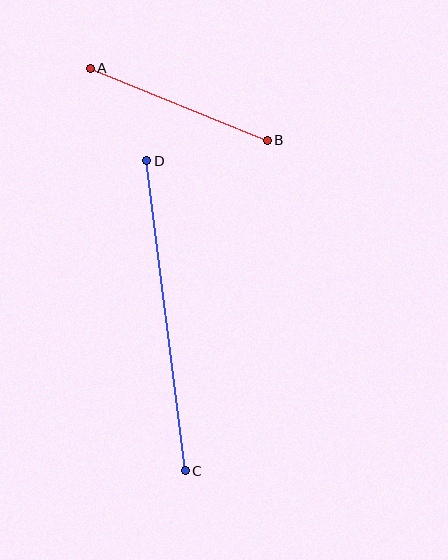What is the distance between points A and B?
The distance is approximately 191 pixels.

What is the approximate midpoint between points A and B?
The midpoint is at approximately (179, 104) pixels.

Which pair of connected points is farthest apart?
Points C and D are farthest apart.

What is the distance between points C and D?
The distance is approximately 312 pixels.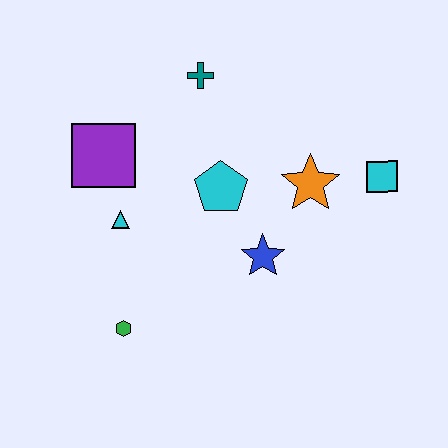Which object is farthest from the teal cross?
The green hexagon is farthest from the teal cross.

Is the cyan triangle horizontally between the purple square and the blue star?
Yes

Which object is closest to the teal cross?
The cyan pentagon is closest to the teal cross.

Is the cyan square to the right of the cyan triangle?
Yes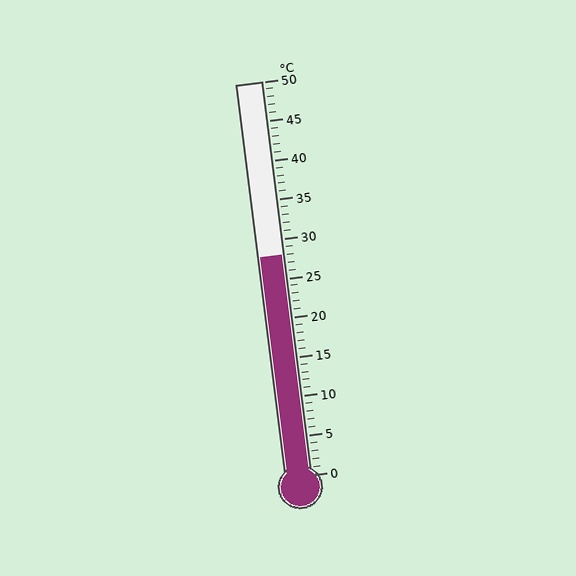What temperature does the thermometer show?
The thermometer shows approximately 28°C.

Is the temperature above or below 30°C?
The temperature is below 30°C.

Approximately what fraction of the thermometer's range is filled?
The thermometer is filled to approximately 55% of its range.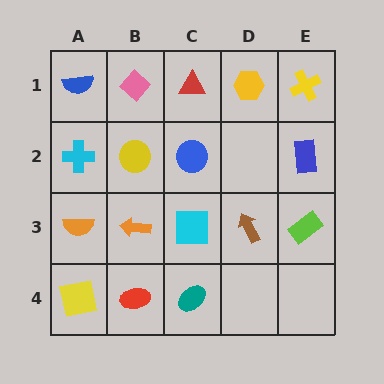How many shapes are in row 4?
3 shapes.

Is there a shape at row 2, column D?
No, that cell is empty.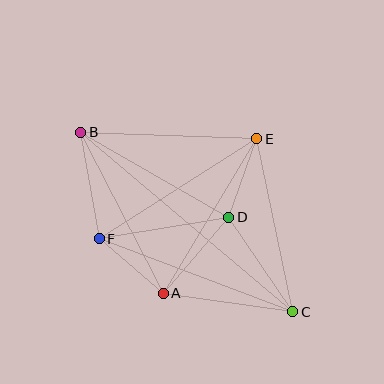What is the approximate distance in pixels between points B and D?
The distance between B and D is approximately 171 pixels.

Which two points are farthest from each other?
Points B and C are farthest from each other.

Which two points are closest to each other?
Points D and E are closest to each other.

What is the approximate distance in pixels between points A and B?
The distance between A and B is approximately 181 pixels.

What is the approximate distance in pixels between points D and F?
The distance between D and F is approximately 131 pixels.